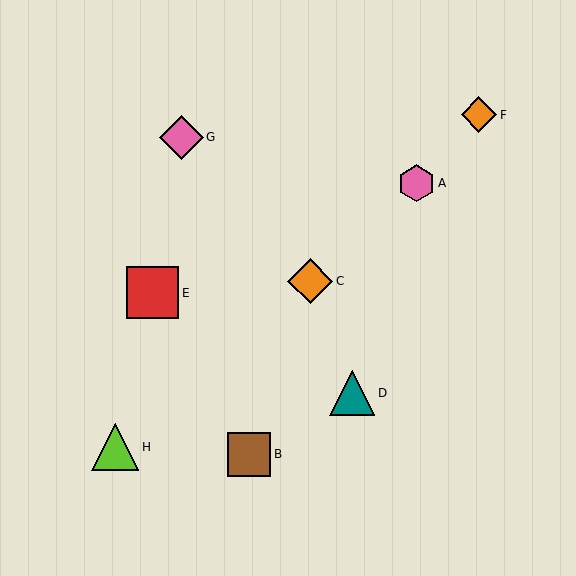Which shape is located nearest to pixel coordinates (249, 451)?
The brown square (labeled B) at (249, 454) is nearest to that location.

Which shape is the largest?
The red square (labeled E) is the largest.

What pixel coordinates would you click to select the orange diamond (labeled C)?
Click at (310, 281) to select the orange diamond C.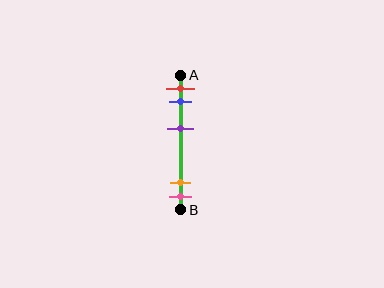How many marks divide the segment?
There are 5 marks dividing the segment.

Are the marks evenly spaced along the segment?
No, the marks are not evenly spaced.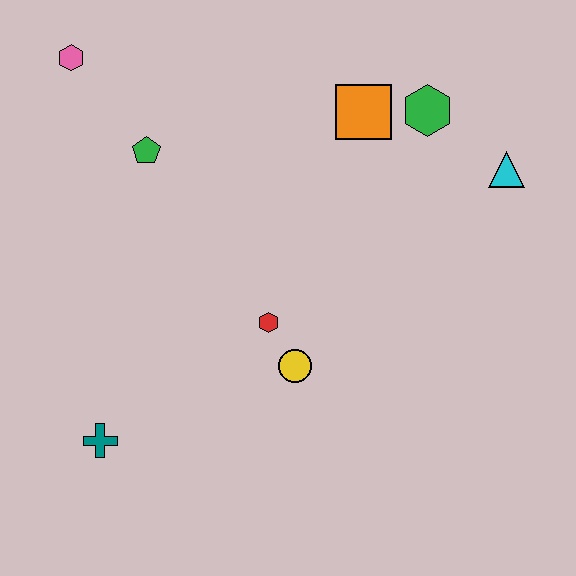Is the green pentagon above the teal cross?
Yes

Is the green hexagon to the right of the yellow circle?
Yes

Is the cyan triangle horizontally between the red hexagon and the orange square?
No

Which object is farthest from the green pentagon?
The cyan triangle is farthest from the green pentagon.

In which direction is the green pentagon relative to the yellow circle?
The green pentagon is above the yellow circle.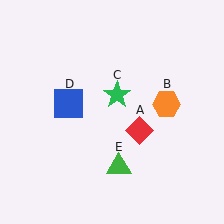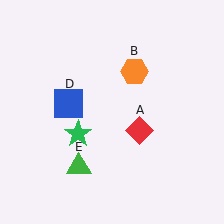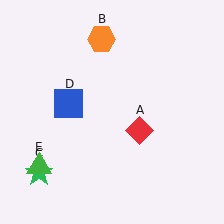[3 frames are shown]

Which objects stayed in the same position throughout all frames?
Red diamond (object A) and blue square (object D) remained stationary.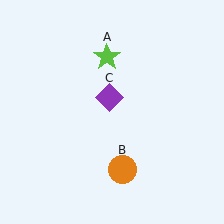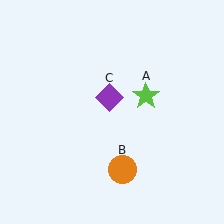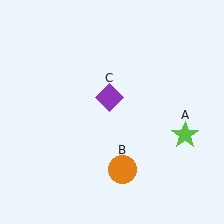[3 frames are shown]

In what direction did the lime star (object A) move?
The lime star (object A) moved down and to the right.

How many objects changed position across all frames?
1 object changed position: lime star (object A).